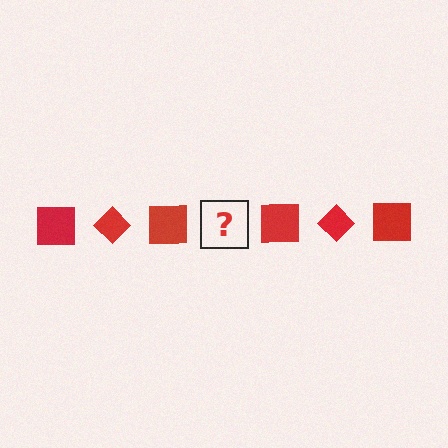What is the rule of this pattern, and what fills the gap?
The rule is that the pattern cycles through square, diamond shapes in red. The gap should be filled with a red diamond.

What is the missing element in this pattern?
The missing element is a red diamond.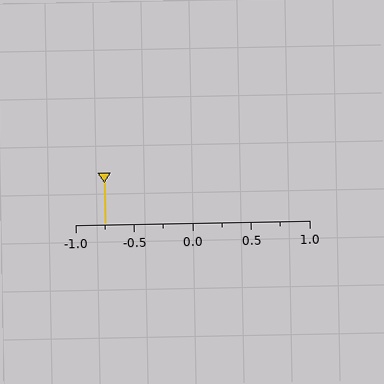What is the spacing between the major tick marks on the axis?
The major ticks are spaced 0.5 apart.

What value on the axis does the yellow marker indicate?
The marker indicates approximately -0.75.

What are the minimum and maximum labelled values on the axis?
The axis runs from -1.0 to 1.0.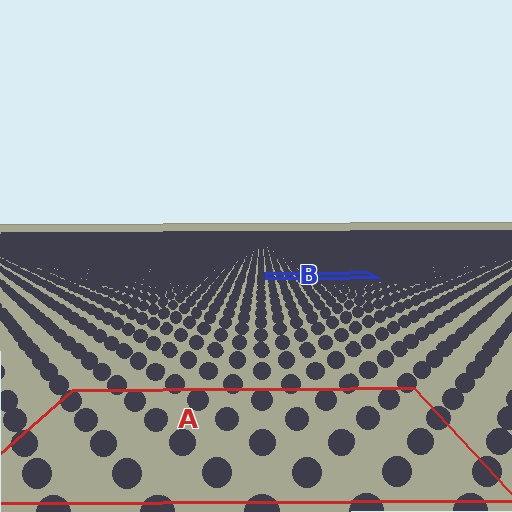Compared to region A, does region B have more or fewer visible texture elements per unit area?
Region B has more texture elements per unit area — they are packed more densely because it is farther away.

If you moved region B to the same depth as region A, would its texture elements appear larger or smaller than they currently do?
They would appear larger. At a closer depth, the same texture elements are projected at a bigger on-screen size.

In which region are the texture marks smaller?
The texture marks are smaller in region B, because it is farther away.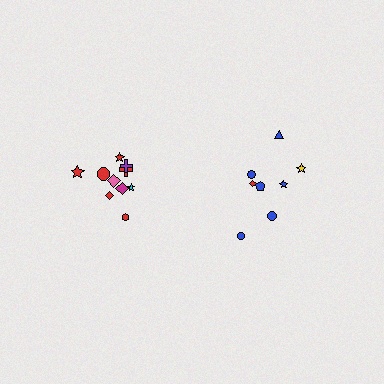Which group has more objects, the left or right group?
The left group.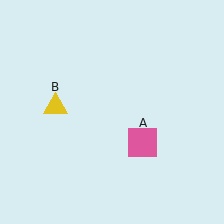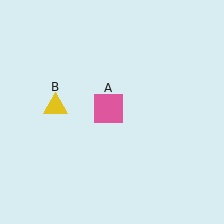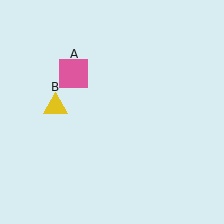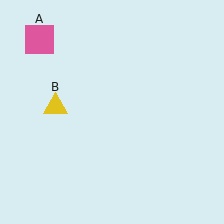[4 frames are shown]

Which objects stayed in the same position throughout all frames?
Yellow triangle (object B) remained stationary.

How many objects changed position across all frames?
1 object changed position: pink square (object A).